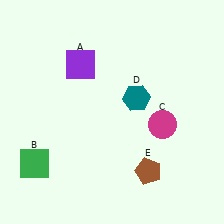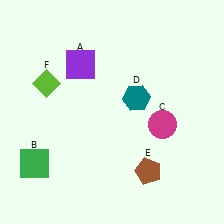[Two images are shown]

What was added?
A lime diamond (F) was added in Image 2.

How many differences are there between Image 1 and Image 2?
There is 1 difference between the two images.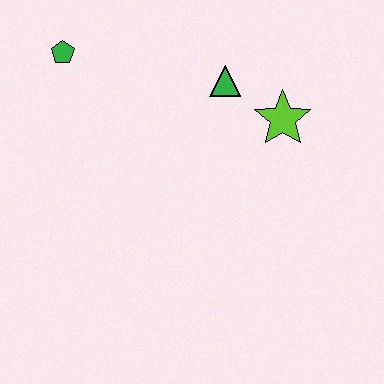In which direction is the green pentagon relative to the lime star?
The green pentagon is to the left of the lime star.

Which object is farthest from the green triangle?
The green pentagon is farthest from the green triangle.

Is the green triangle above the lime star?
Yes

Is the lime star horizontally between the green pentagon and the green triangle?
No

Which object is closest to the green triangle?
The lime star is closest to the green triangle.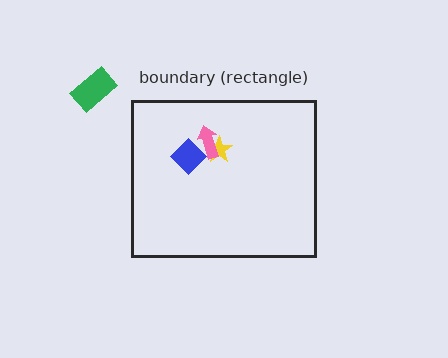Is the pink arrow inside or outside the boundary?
Inside.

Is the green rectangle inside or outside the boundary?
Outside.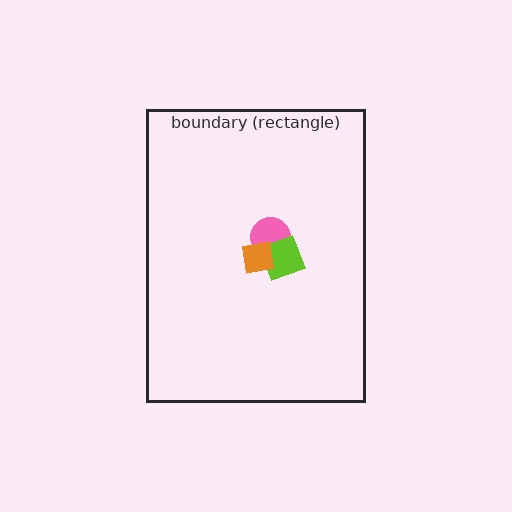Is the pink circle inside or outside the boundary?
Inside.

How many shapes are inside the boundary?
4 inside, 0 outside.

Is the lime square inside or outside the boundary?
Inside.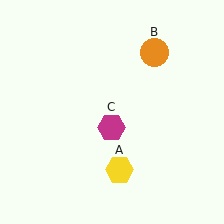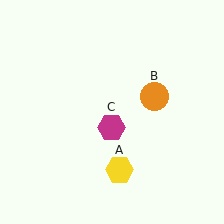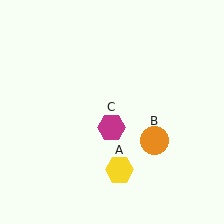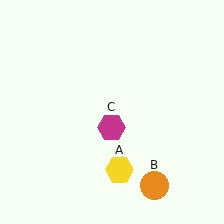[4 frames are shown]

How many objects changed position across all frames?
1 object changed position: orange circle (object B).